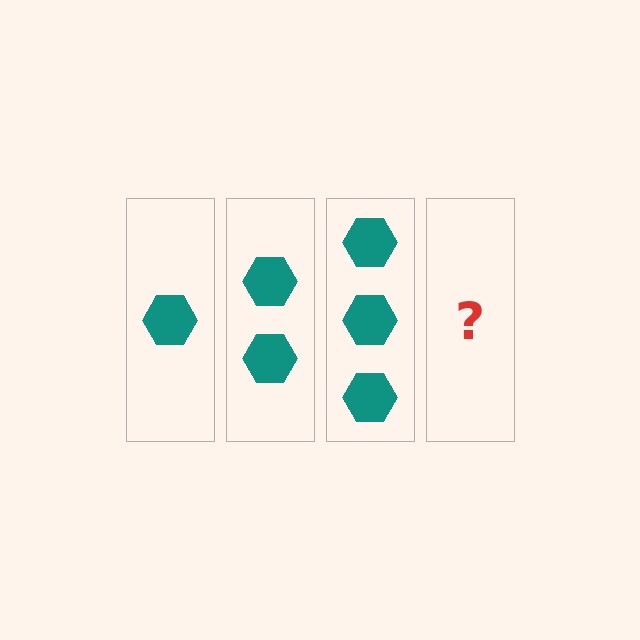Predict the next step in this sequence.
The next step is 4 hexagons.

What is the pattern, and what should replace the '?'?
The pattern is that each step adds one more hexagon. The '?' should be 4 hexagons.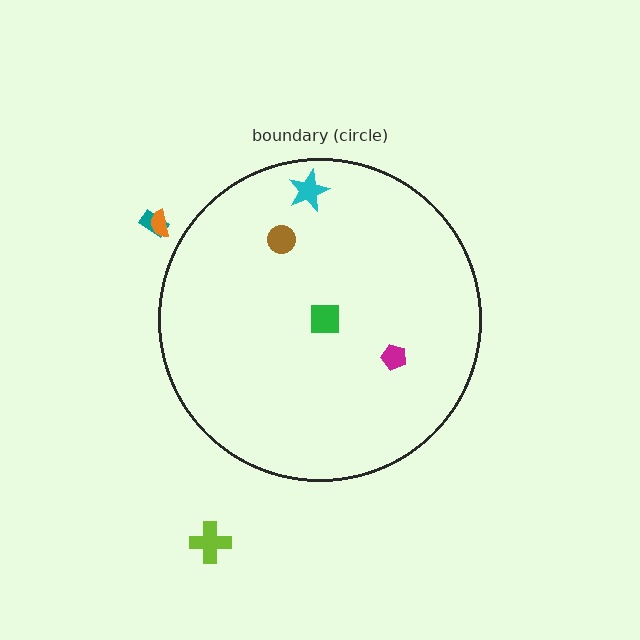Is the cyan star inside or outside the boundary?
Inside.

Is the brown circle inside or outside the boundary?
Inside.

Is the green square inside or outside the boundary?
Inside.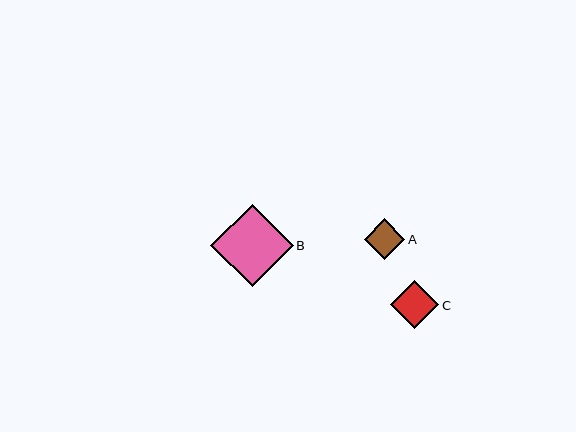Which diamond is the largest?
Diamond B is the largest with a size of approximately 82 pixels.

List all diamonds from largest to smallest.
From largest to smallest: B, C, A.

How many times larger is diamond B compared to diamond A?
Diamond B is approximately 2.0 times the size of diamond A.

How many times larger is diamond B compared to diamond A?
Diamond B is approximately 2.0 times the size of diamond A.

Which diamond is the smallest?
Diamond A is the smallest with a size of approximately 41 pixels.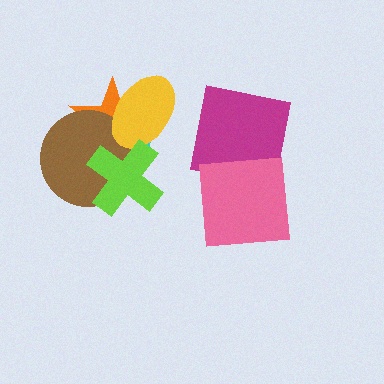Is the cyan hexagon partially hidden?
Yes, it is partially covered by another shape.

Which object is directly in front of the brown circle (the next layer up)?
The yellow ellipse is directly in front of the brown circle.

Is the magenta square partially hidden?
Yes, it is partially covered by another shape.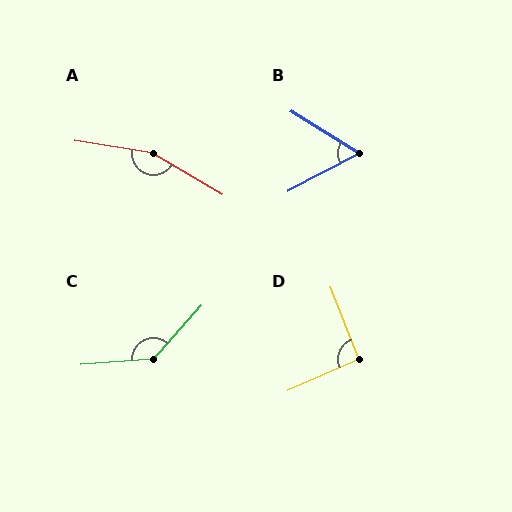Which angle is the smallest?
B, at approximately 59 degrees.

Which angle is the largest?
A, at approximately 158 degrees.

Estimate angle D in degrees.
Approximately 93 degrees.